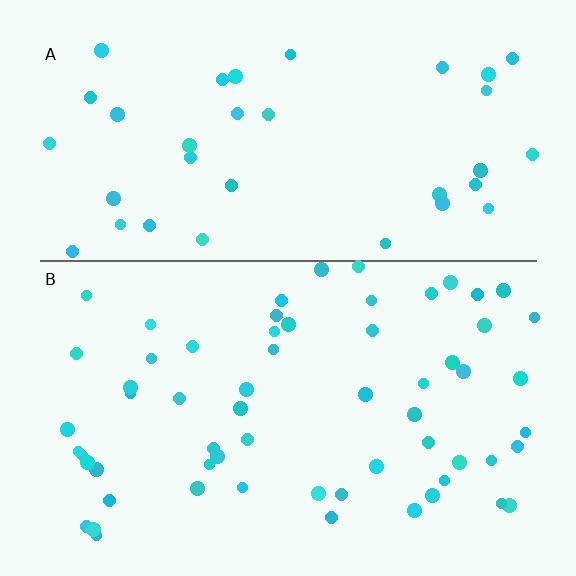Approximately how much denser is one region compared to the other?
Approximately 1.7× — region B over region A.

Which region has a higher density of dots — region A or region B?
B (the bottom).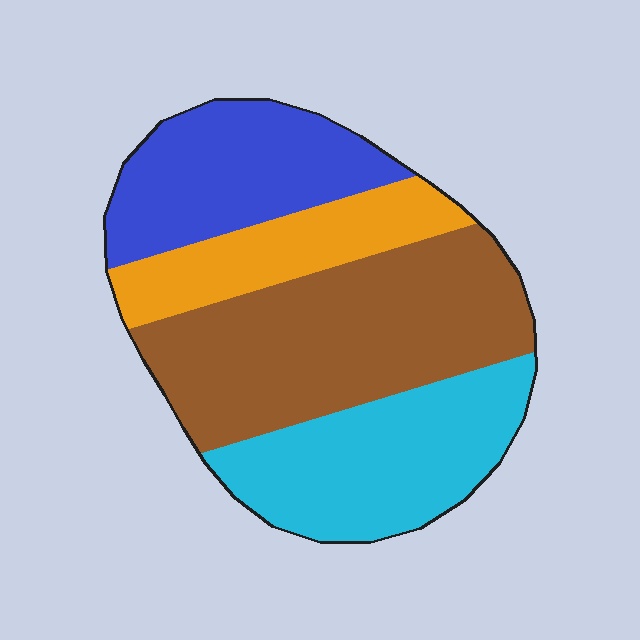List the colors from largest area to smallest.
From largest to smallest: brown, cyan, blue, orange.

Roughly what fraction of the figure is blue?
Blue covers roughly 20% of the figure.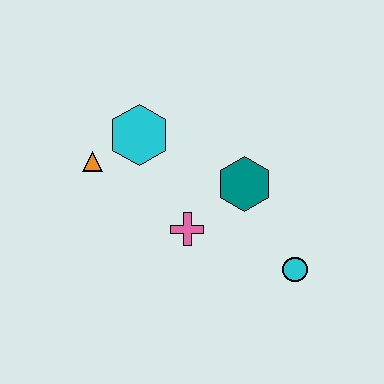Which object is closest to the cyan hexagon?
The orange triangle is closest to the cyan hexagon.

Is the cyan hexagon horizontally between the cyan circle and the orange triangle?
Yes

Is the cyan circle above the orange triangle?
No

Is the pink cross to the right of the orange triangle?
Yes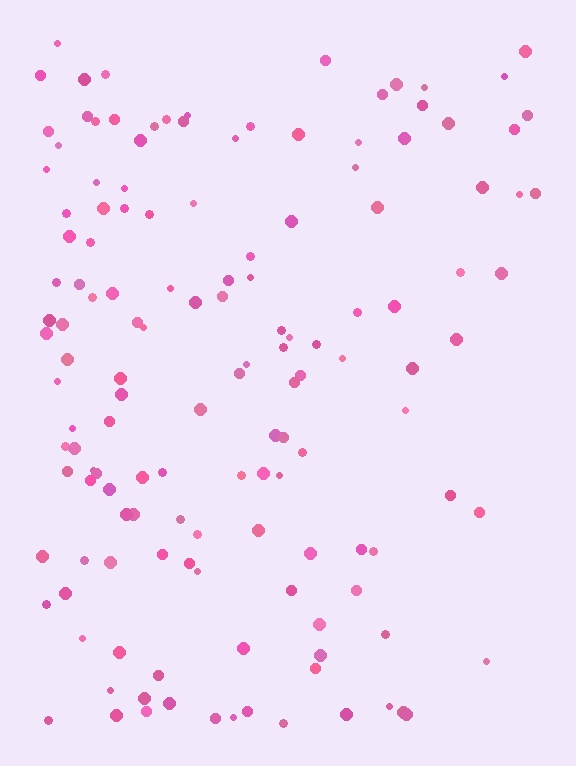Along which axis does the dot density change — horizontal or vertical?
Horizontal.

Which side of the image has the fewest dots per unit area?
The right.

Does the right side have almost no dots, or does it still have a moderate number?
Still a moderate number, just noticeably fewer than the left.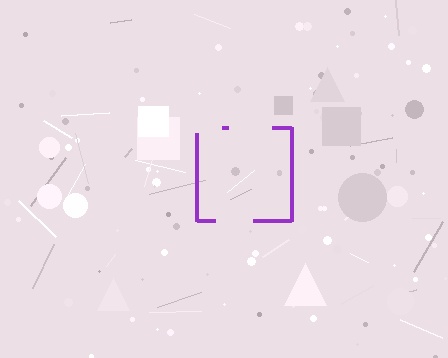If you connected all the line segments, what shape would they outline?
They would outline a square.